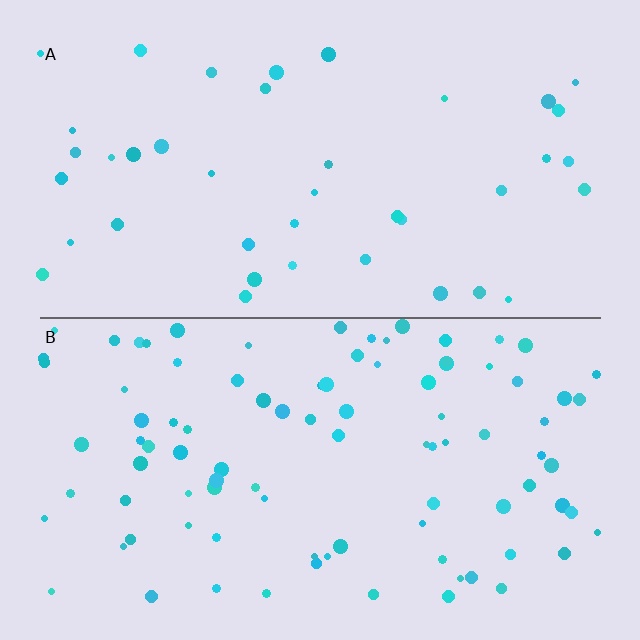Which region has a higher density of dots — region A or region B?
B (the bottom).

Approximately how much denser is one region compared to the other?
Approximately 2.3× — region B over region A.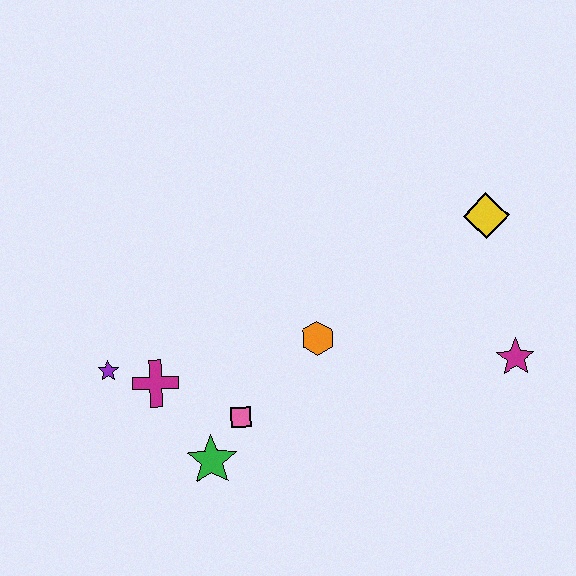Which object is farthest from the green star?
The yellow diamond is farthest from the green star.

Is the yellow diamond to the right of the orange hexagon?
Yes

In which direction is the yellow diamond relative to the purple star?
The yellow diamond is to the right of the purple star.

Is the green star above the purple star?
No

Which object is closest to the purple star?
The magenta cross is closest to the purple star.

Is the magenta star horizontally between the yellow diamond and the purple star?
No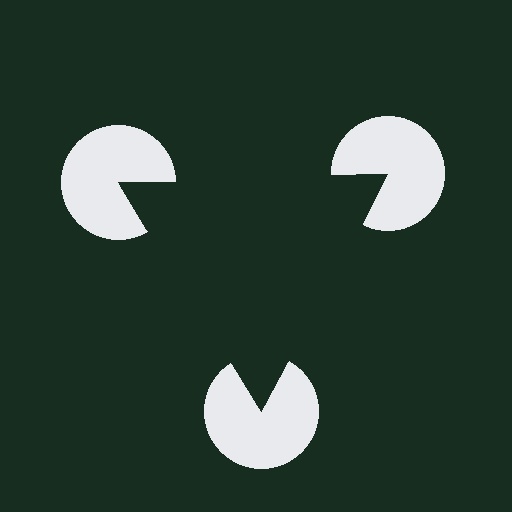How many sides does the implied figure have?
3 sides.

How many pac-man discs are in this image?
There are 3 — one at each vertex of the illusory triangle.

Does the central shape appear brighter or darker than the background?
It typically appears slightly darker than the background, even though no actual brightness change is drawn.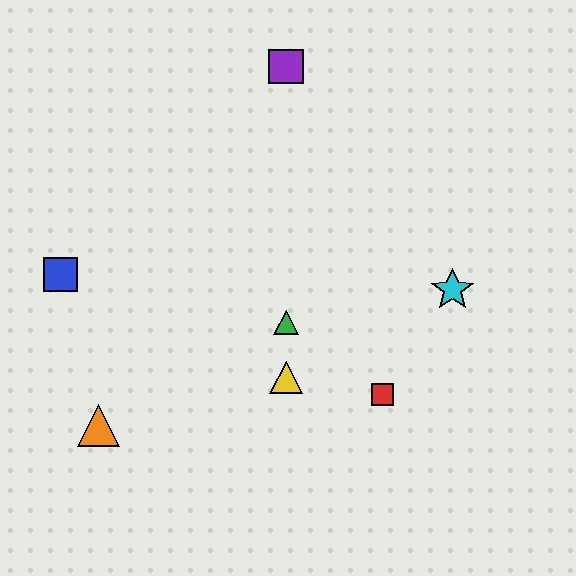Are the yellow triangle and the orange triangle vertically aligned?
No, the yellow triangle is at x≈286 and the orange triangle is at x≈99.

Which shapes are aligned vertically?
The green triangle, the yellow triangle, the purple square are aligned vertically.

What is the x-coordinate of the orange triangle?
The orange triangle is at x≈99.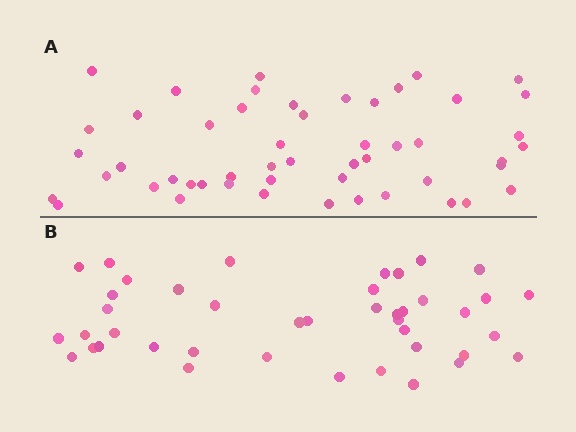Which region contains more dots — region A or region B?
Region A (the top region) has more dots.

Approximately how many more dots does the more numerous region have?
Region A has roughly 8 or so more dots than region B.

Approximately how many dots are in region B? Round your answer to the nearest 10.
About 40 dots. (The exact count is 42, which rounds to 40.)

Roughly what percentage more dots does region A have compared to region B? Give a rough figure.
About 20% more.